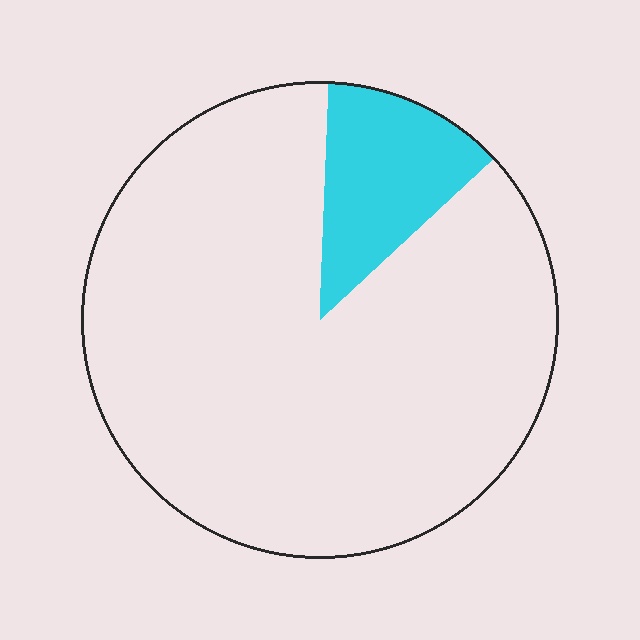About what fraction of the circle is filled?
About one eighth (1/8).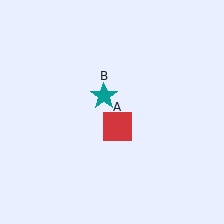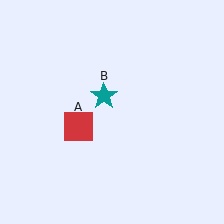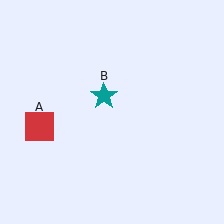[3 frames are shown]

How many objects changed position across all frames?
1 object changed position: red square (object A).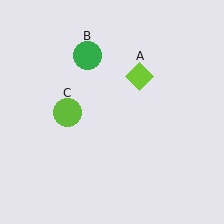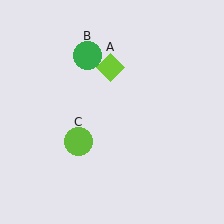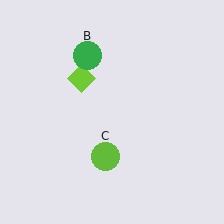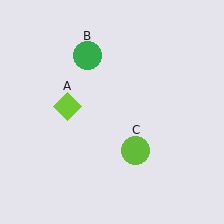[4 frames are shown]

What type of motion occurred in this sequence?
The lime diamond (object A), lime circle (object C) rotated counterclockwise around the center of the scene.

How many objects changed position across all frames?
2 objects changed position: lime diamond (object A), lime circle (object C).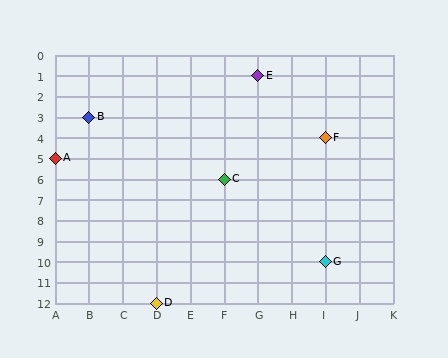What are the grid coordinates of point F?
Point F is at grid coordinates (I, 4).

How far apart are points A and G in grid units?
Points A and G are 8 columns and 5 rows apart (about 9.4 grid units diagonally).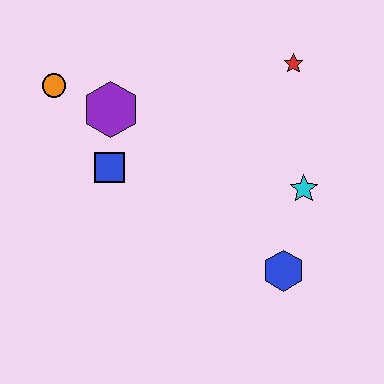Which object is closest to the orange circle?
The purple hexagon is closest to the orange circle.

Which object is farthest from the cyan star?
The orange circle is farthest from the cyan star.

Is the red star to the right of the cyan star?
No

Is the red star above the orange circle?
Yes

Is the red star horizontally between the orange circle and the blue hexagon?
No